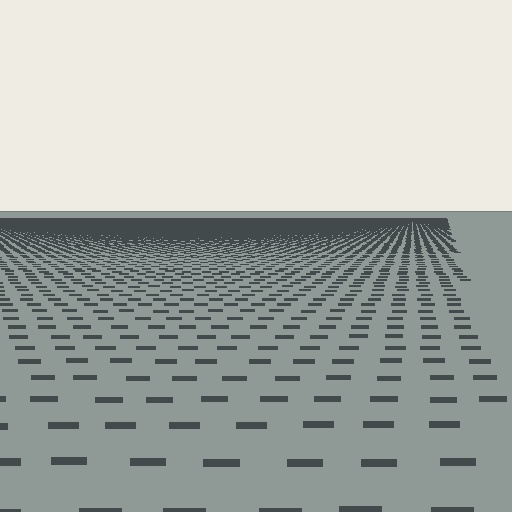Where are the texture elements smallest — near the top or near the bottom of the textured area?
Near the top.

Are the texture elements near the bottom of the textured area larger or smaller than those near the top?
Larger. Near the bottom, elements are closer to the viewer and appear at a bigger on-screen size.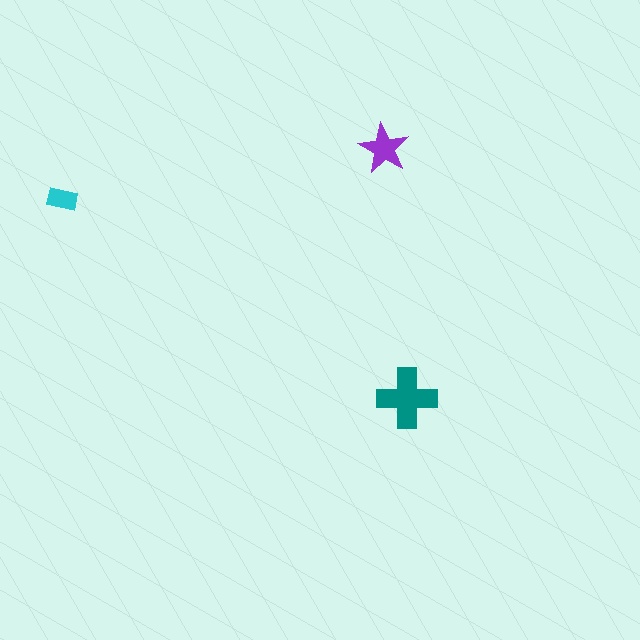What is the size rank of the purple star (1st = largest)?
2nd.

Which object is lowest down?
The teal cross is bottommost.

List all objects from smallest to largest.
The cyan rectangle, the purple star, the teal cross.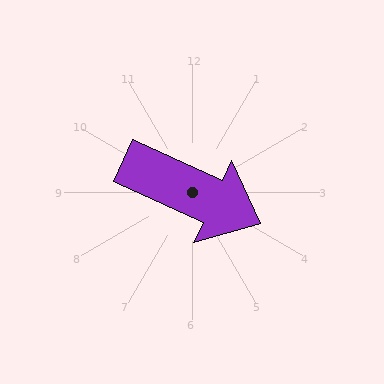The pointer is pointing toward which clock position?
Roughly 4 o'clock.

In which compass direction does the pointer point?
Southeast.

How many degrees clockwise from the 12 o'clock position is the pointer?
Approximately 115 degrees.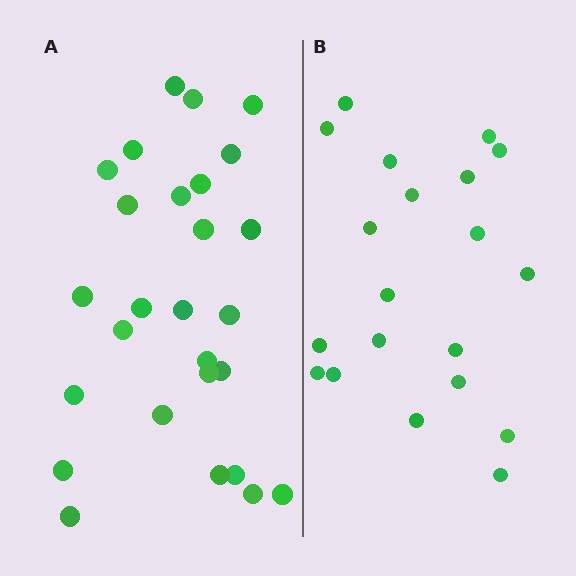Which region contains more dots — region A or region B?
Region A (the left region) has more dots.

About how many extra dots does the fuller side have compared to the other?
Region A has roughly 8 or so more dots than region B.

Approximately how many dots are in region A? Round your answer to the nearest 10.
About 30 dots. (The exact count is 27, which rounds to 30.)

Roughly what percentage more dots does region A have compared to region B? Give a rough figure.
About 35% more.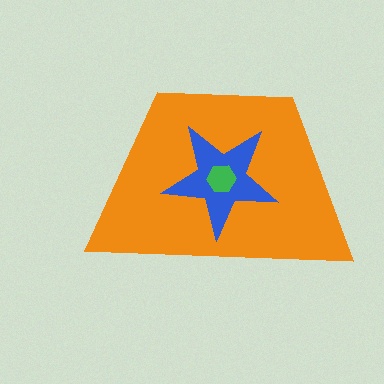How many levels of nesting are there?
3.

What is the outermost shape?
The orange trapezoid.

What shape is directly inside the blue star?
The green hexagon.